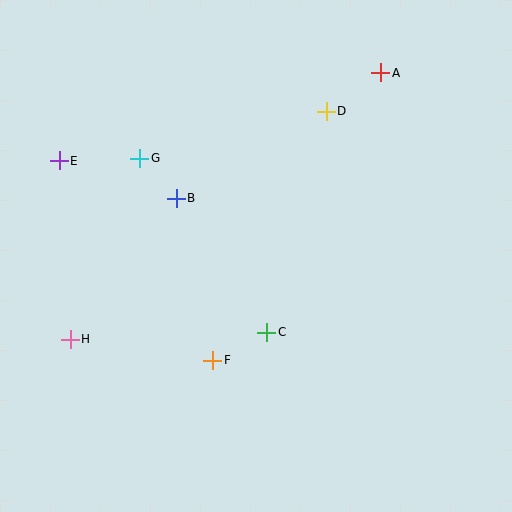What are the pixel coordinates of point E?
Point E is at (59, 161).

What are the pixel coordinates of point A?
Point A is at (381, 73).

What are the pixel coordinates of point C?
Point C is at (267, 332).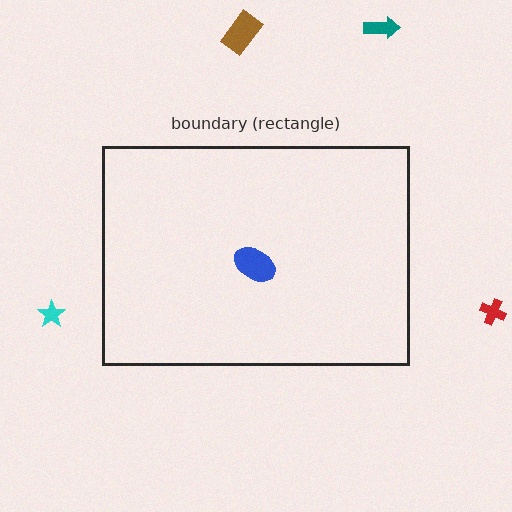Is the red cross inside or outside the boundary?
Outside.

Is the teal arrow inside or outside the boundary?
Outside.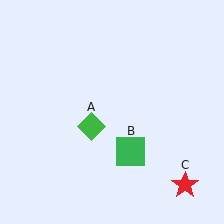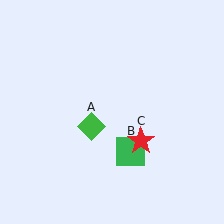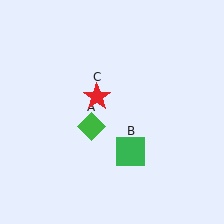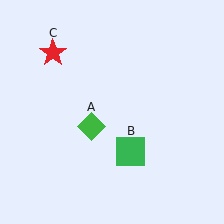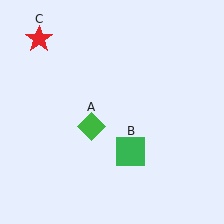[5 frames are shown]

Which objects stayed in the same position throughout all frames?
Green diamond (object A) and green square (object B) remained stationary.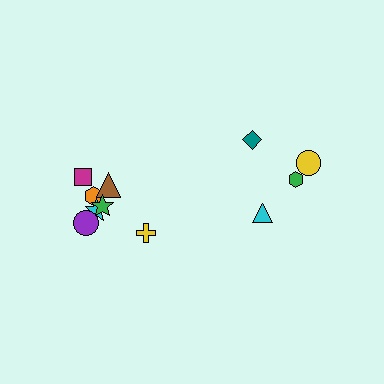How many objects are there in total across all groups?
There are 11 objects.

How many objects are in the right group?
There are 4 objects.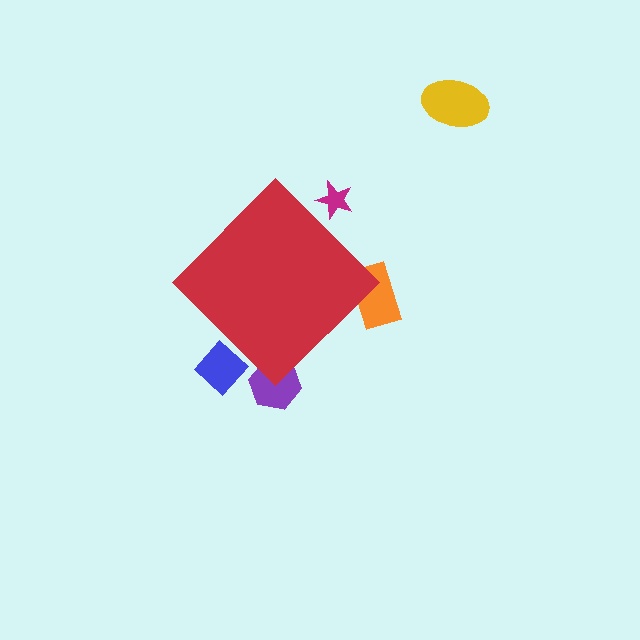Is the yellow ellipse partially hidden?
No, the yellow ellipse is fully visible.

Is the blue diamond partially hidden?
Yes, the blue diamond is partially hidden behind the red diamond.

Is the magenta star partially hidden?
Yes, the magenta star is partially hidden behind the red diamond.